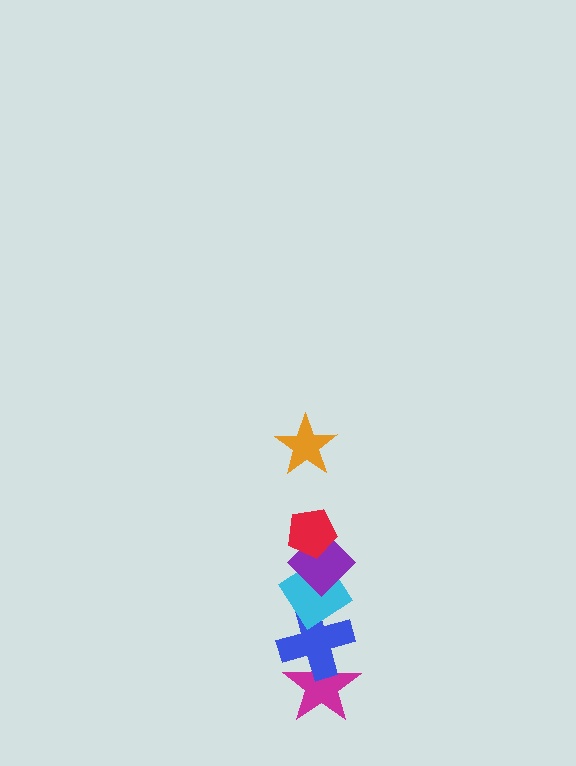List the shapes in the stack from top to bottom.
From top to bottom: the orange star, the red pentagon, the purple diamond, the cyan diamond, the blue cross, the magenta star.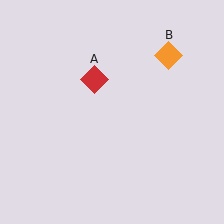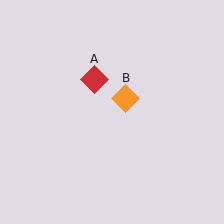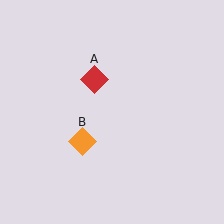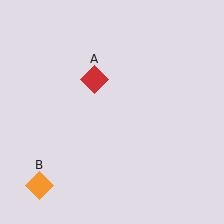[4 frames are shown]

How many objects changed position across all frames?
1 object changed position: orange diamond (object B).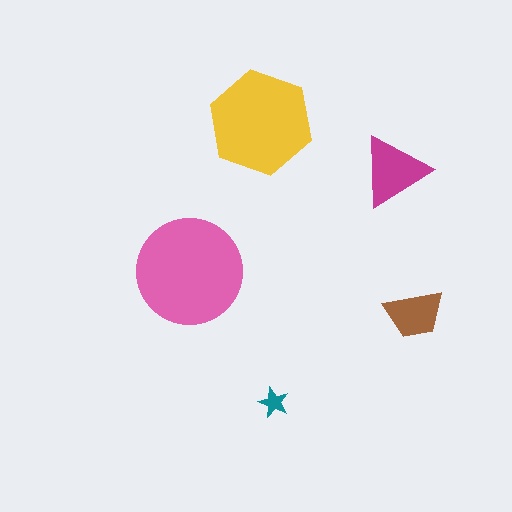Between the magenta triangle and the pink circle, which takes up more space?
The pink circle.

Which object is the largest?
The pink circle.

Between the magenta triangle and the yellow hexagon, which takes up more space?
The yellow hexagon.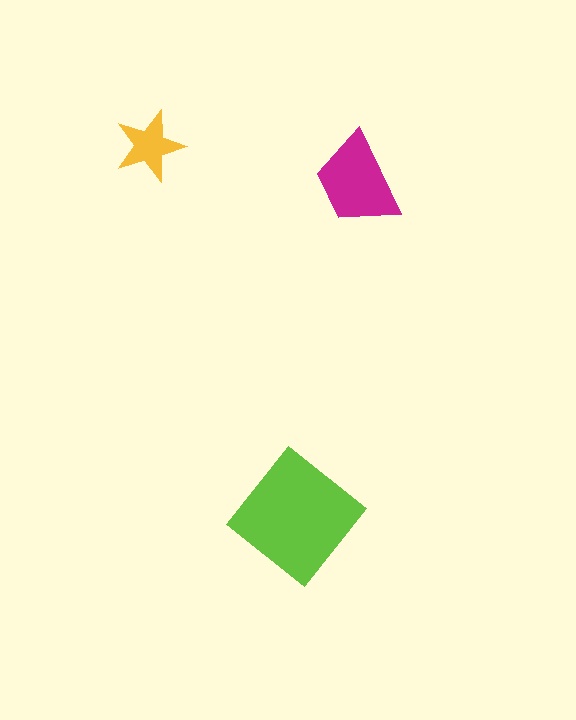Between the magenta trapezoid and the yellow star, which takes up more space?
The magenta trapezoid.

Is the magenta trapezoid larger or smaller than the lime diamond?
Smaller.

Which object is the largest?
The lime diamond.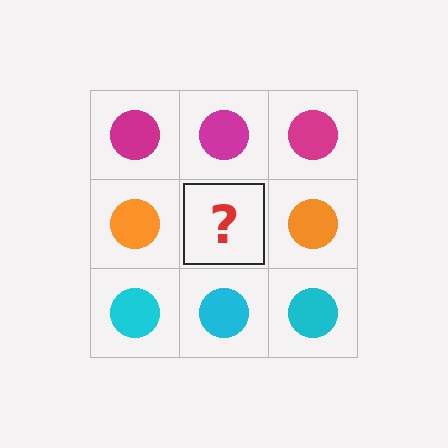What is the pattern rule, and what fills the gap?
The rule is that each row has a consistent color. The gap should be filled with an orange circle.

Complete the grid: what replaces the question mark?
The question mark should be replaced with an orange circle.